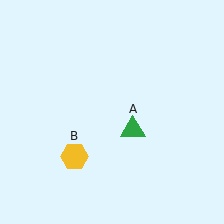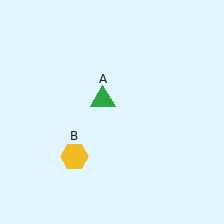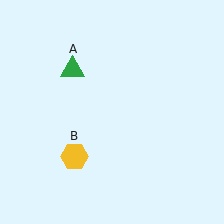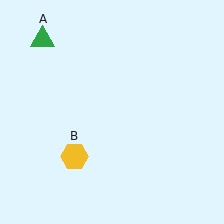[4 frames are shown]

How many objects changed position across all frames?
1 object changed position: green triangle (object A).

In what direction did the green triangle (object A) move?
The green triangle (object A) moved up and to the left.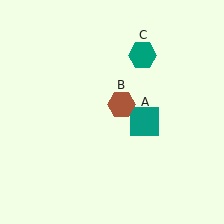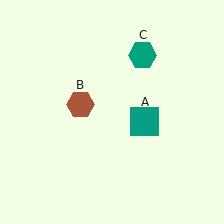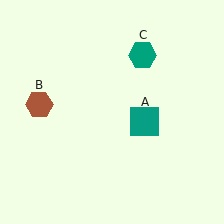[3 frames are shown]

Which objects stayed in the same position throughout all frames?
Teal square (object A) and teal hexagon (object C) remained stationary.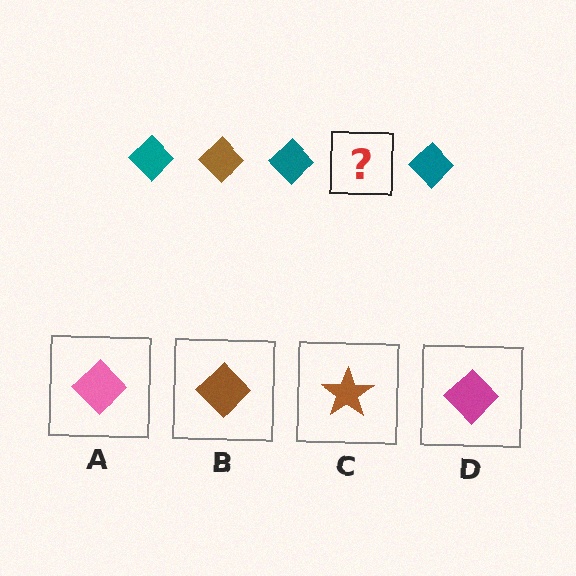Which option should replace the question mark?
Option B.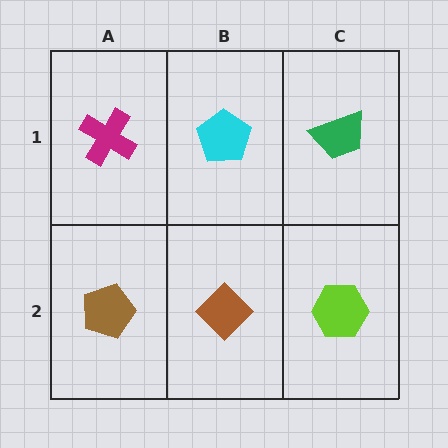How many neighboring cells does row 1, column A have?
2.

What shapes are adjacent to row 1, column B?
A brown diamond (row 2, column B), a magenta cross (row 1, column A), a green trapezoid (row 1, column C).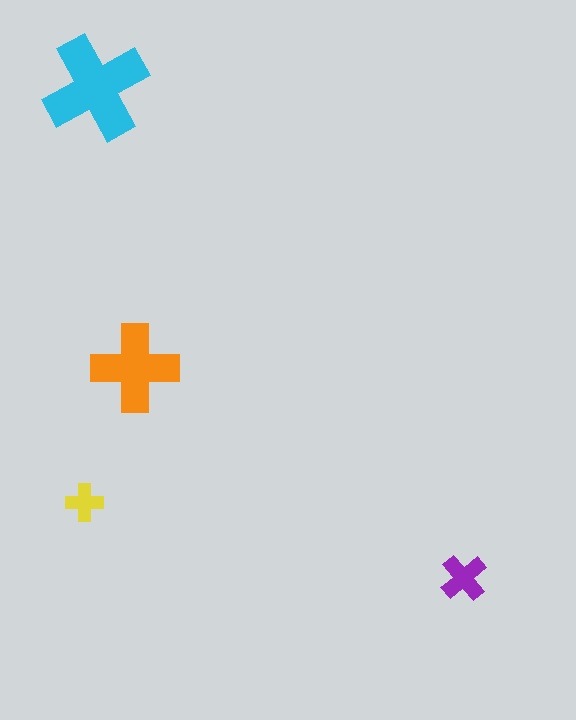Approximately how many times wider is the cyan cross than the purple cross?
About 2 times wider.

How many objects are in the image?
There are 4 objects in the image.